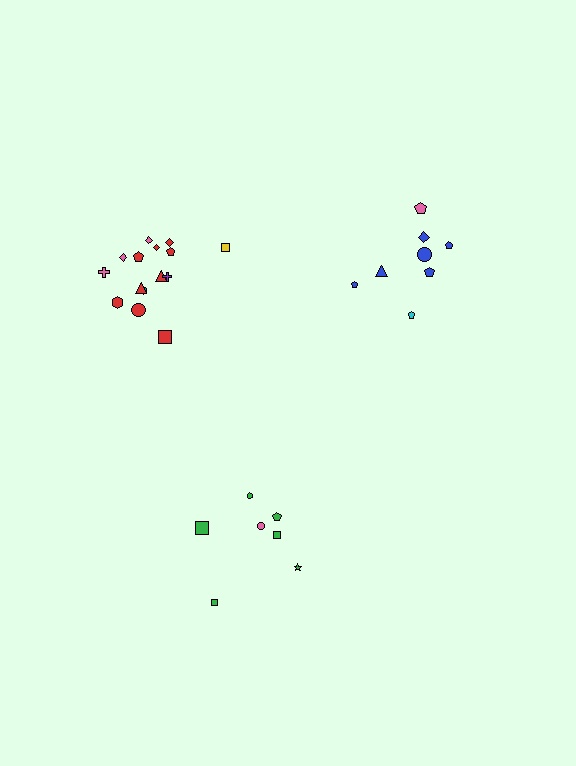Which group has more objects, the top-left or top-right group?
The top-left group.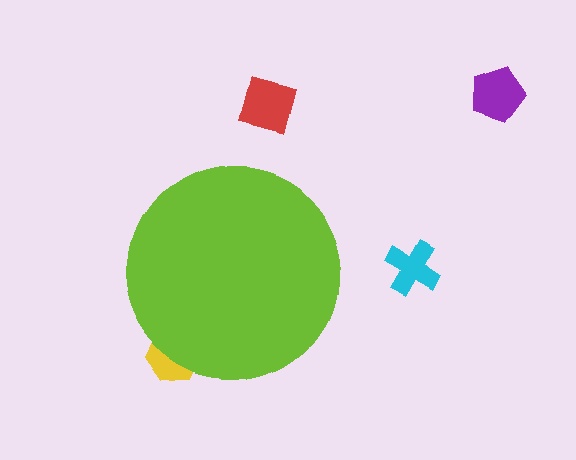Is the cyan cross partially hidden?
No, the cyan cross is fully visible.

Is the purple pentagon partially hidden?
No, the purple pentagon is fully visible.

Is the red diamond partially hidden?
No, the red diamond is fully visible.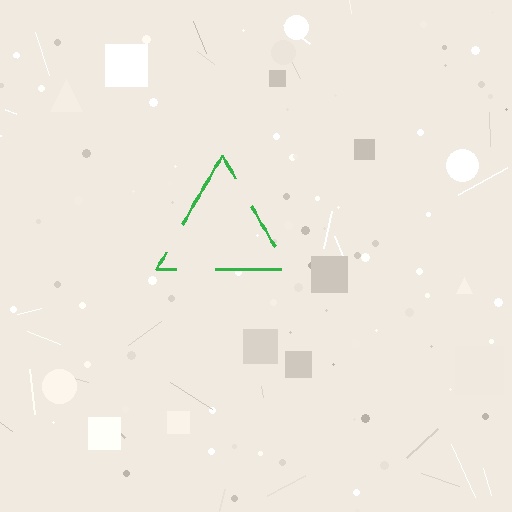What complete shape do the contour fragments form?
The contour fragments form a triangle.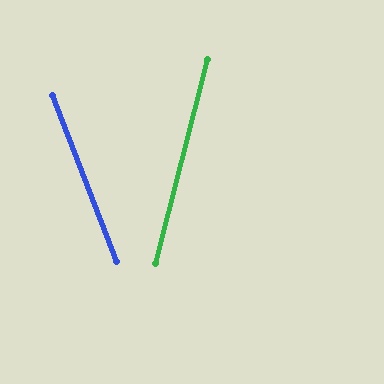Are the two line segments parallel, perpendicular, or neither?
Neither parallel nor perpendicular — they differ by about 35°.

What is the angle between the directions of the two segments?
Approximately 35 degrees.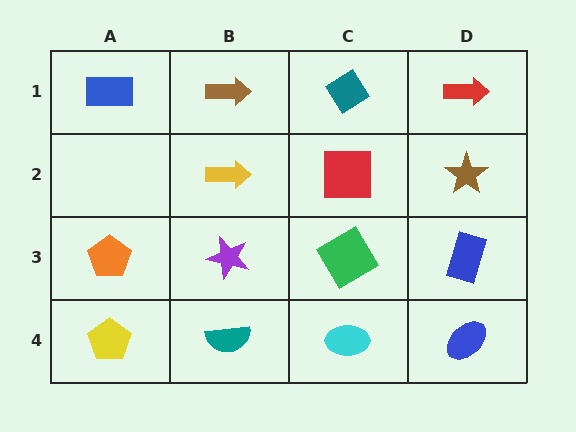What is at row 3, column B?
A purple star.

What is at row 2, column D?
A brown star.